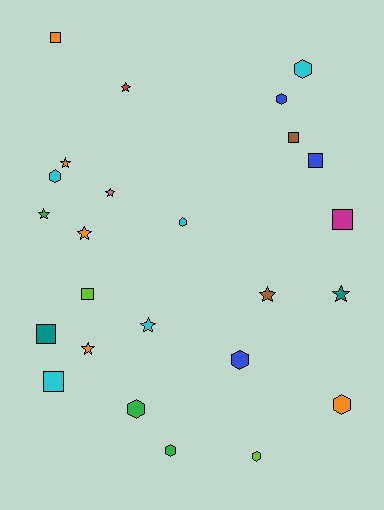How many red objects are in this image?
There is 1 red object.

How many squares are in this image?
There are 7 squares.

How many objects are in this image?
There are 25 objects.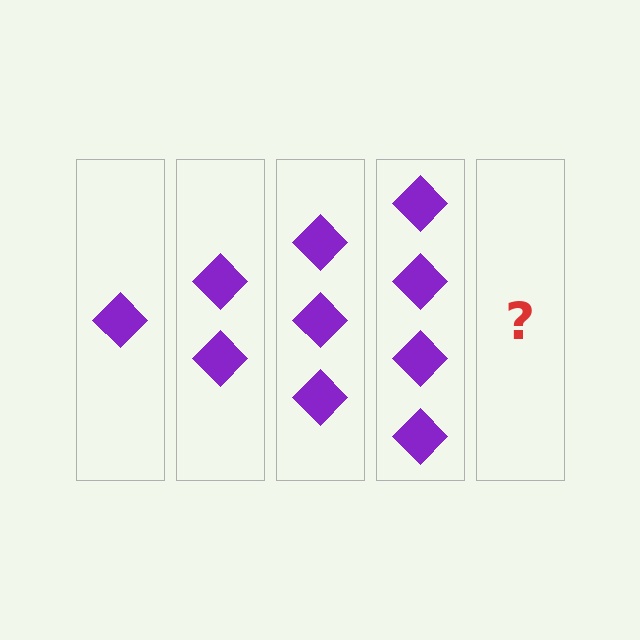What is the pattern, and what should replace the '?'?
The pattern is that each step adds one more diamond. The '?' should be 5 diamonds.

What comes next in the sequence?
The next element should be 5 diamonds.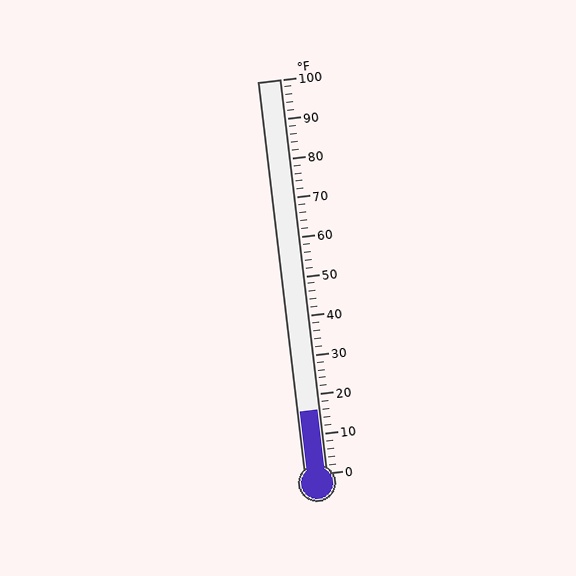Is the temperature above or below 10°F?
The temperature is above 10°F.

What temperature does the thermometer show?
The thermometer shows approximately 16°F.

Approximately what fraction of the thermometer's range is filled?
The thermometer is filled to approximately 15% of its range.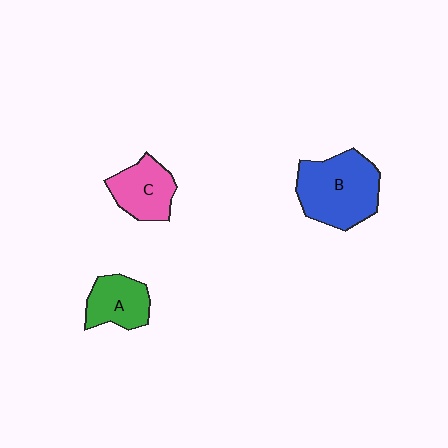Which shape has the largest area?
Shape B (blue).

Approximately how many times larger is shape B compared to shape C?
Approximately 1.6 times.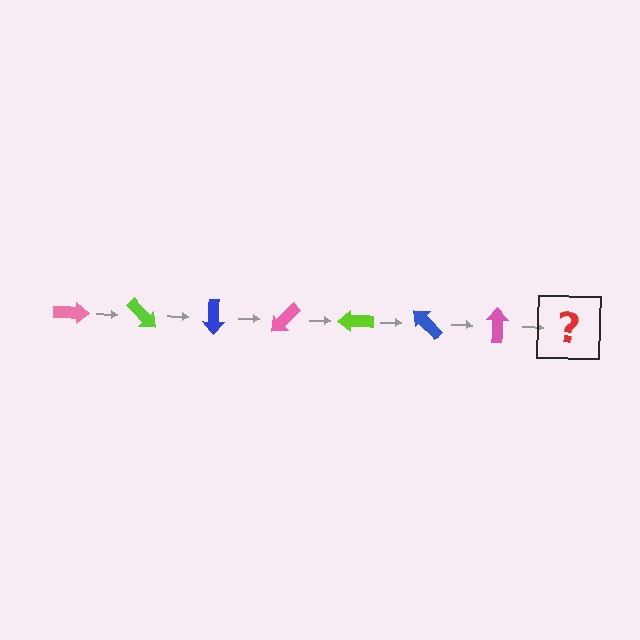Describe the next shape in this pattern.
It should be a lime arrow, rotated 315 degrees from the start.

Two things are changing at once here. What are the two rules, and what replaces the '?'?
The two rules are that it rotates 45 degrees each step and the color cycles through pink, lime, and blue. The '?' should be a lime arrow, rotated 315 degrees from the start.